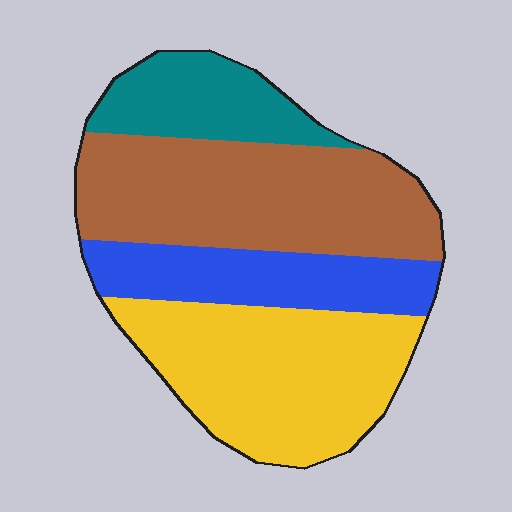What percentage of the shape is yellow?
Yellow covers 33% of the shape.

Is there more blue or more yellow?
Yellow.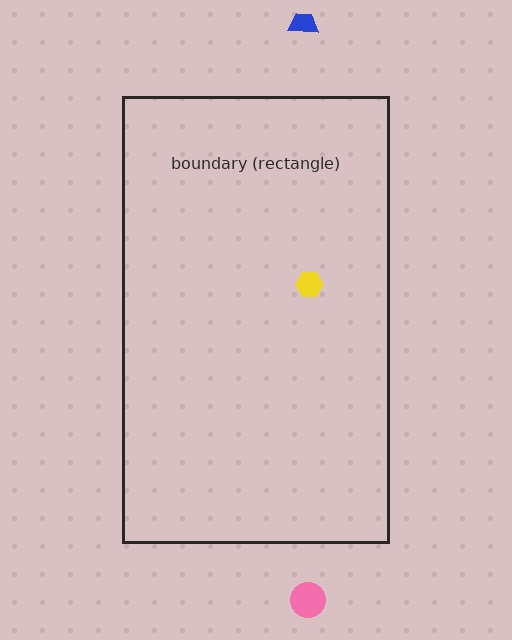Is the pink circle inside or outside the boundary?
Outside.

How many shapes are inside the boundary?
1 inside, 2 outside.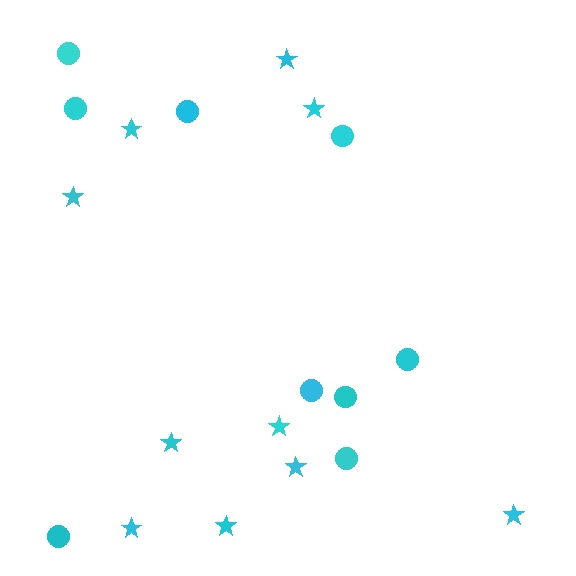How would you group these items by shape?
There are 2 groups: one group of circles (9) and one group of stars (10).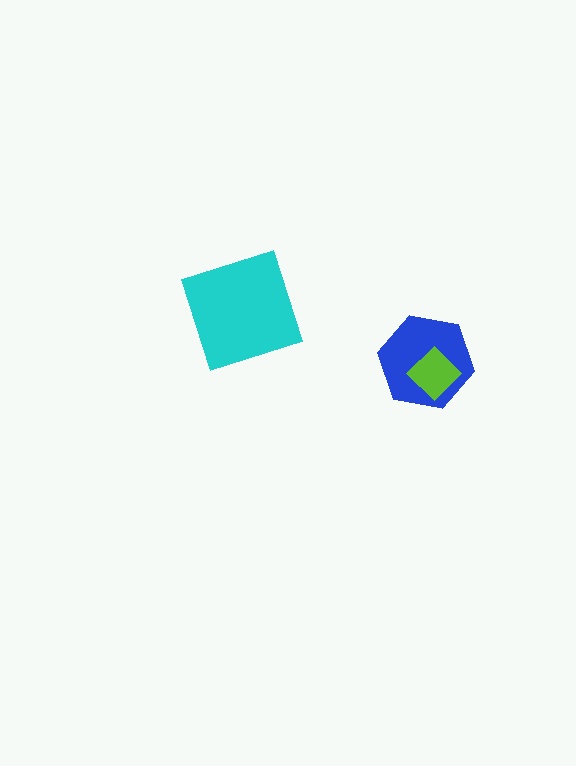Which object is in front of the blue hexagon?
The lime diamond is in front of the blue hexagon.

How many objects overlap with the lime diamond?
1 object overlaps with the lime diamond.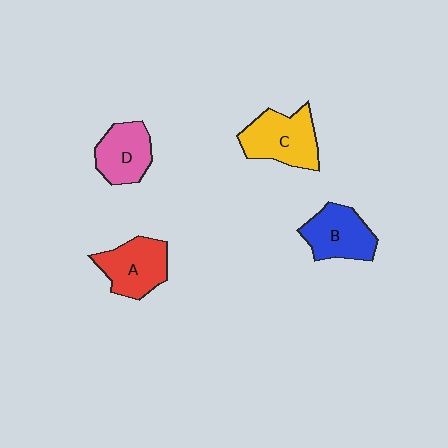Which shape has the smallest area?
Shape D (pink).